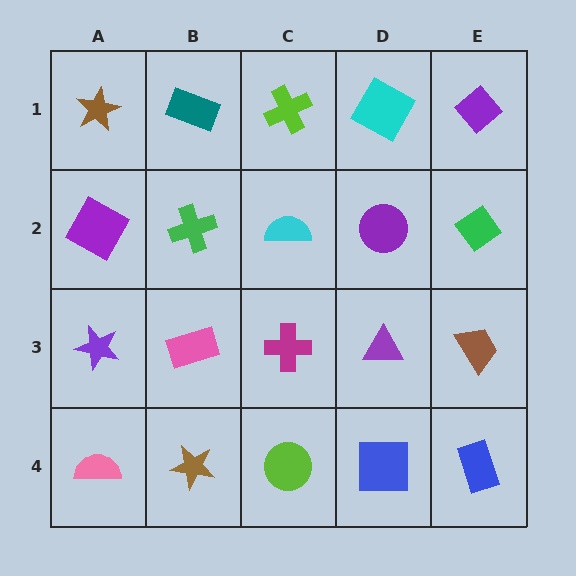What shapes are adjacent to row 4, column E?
A brown trapezoid (row 3, column E), a blue square (row 4, column D).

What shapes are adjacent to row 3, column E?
A green diamond (row 2, column E), a blue rectangle (row 4, column E), a purple triangle (row 3, column D).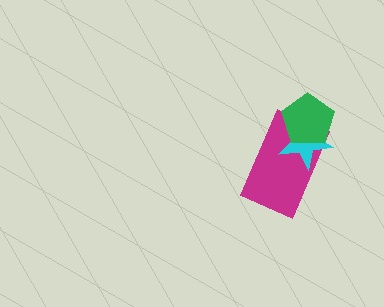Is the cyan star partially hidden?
Yes, it is partially covered by another shape.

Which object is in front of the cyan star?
The green pentagon is in front of the cyan star.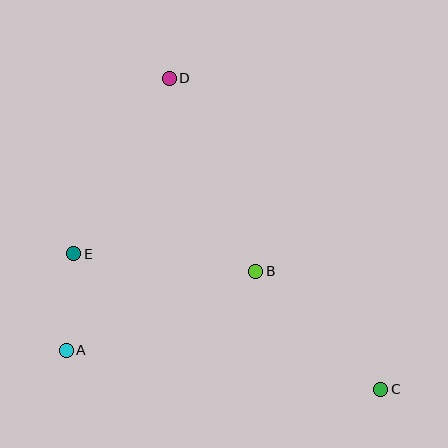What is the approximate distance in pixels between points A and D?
The distance between A and D is approximately 291 pixels.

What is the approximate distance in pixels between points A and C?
The distance between A and C is approximately 317 pixels.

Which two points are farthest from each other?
Points C and D are farthest from each other.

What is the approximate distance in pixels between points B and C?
The distance between B and C is approximately 172 pixels.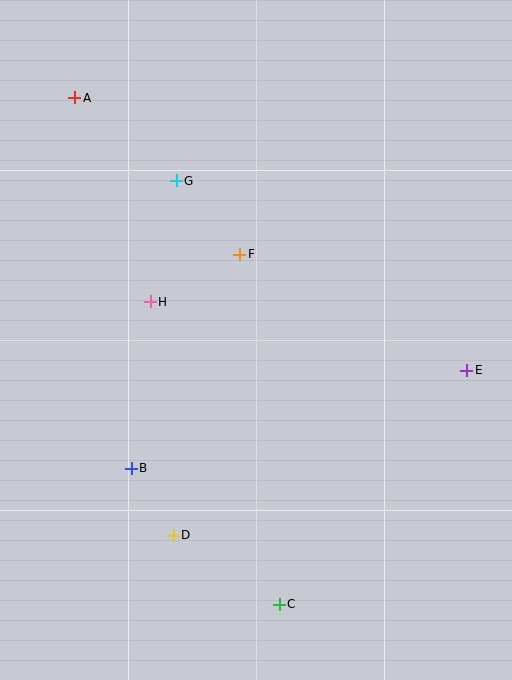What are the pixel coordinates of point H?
Point H is at (150, 302).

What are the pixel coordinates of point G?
Point G is at (176, 181).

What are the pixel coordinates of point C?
Point C is at (279, 604).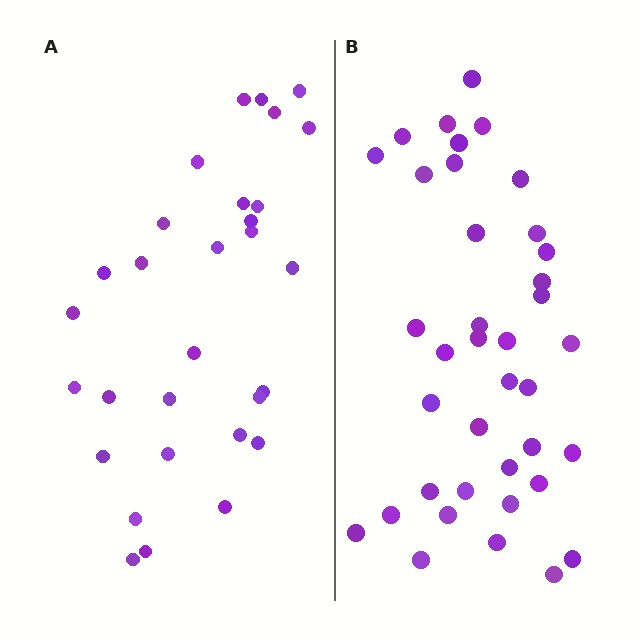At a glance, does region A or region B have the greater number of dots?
Region B (the right region) has more dots.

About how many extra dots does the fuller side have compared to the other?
Region B has roughly 8 or so more dots than region A.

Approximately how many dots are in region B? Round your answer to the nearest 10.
About 40 dots. (The exact count is 38, which rounds to 40.)